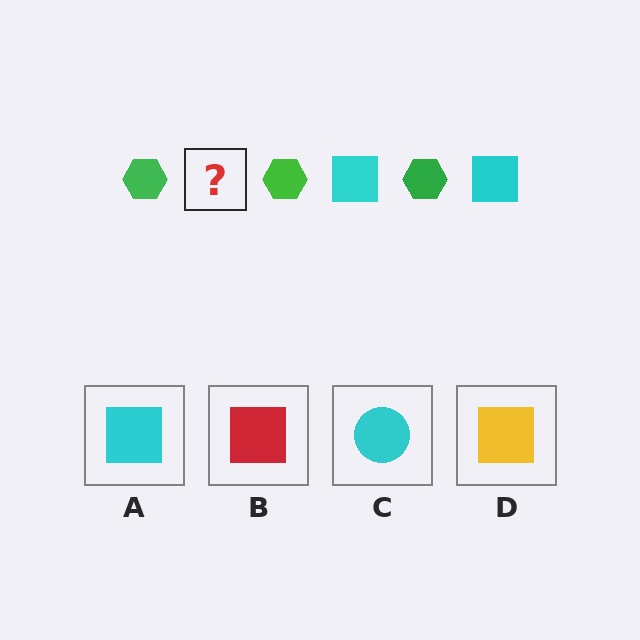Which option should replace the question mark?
Option A.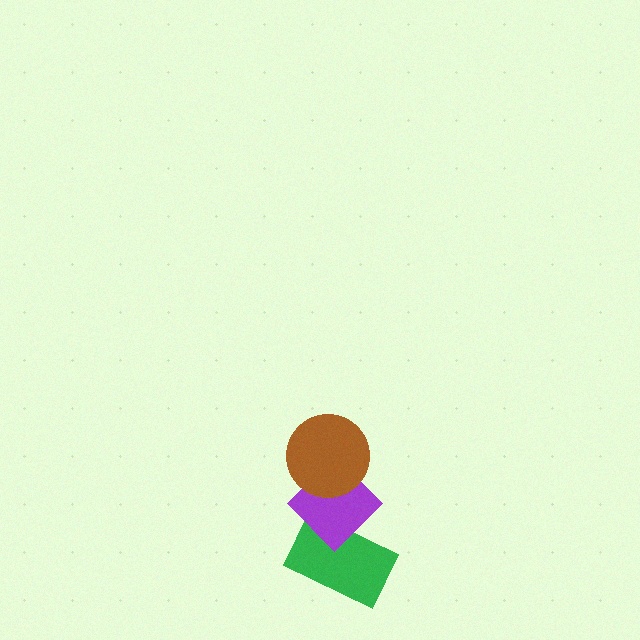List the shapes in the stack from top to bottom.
From top to bottom: the brown circle, the purple diamond, the green rectangle.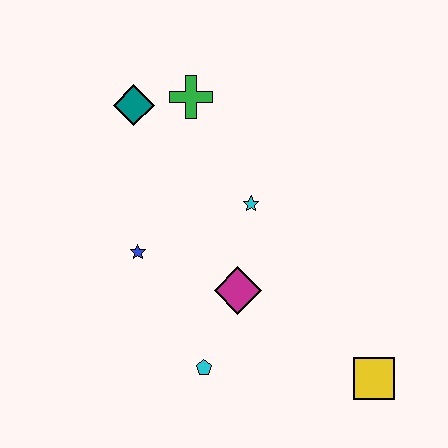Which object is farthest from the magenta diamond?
The teal diamond is farthest from the magenta diamond.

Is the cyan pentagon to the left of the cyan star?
Yes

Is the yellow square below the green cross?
Yes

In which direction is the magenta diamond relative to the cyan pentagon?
The magenta diamond is above the cyan pentagon.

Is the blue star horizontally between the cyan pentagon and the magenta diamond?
No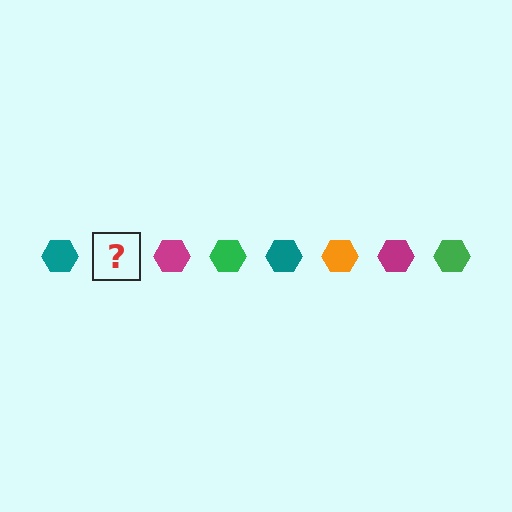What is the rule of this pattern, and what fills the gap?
The rule is that the pattern cycles through teal, orange, magenta, green hexagons. The gap should be filled with an orange hexagon.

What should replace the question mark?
The question mark should be replaced with an orange hexagon.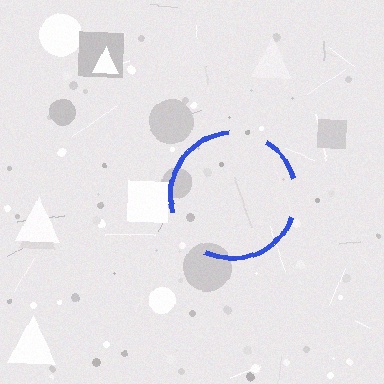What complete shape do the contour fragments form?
The contour fragments form a circle.